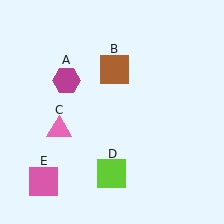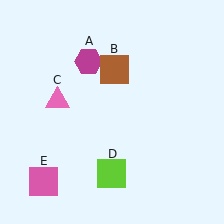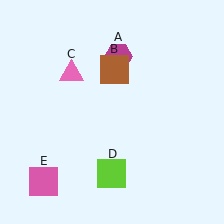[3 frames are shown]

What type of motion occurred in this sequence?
The magenta hexagon (object A), pink triangle (object C) rotated clockwise around the center of the scene.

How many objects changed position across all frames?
2 objects changed position: magenta hexagon (object A), pink triangle (object C).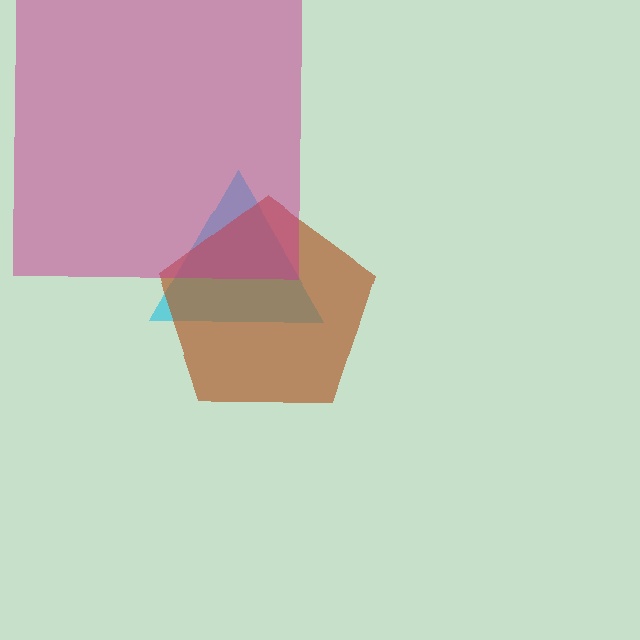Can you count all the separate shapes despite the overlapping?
Yes, there are 3 separate shapes.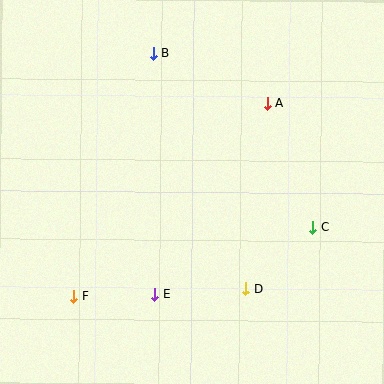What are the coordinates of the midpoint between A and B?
The midpoint between A and B is at (210, 78).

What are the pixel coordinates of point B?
Point B is at (153, 53).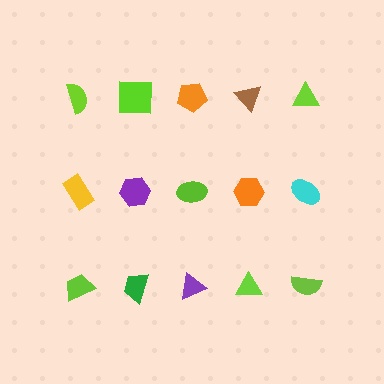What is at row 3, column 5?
A lime semicircle.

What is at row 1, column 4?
A brown triangle.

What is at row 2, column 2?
A purple hexagon.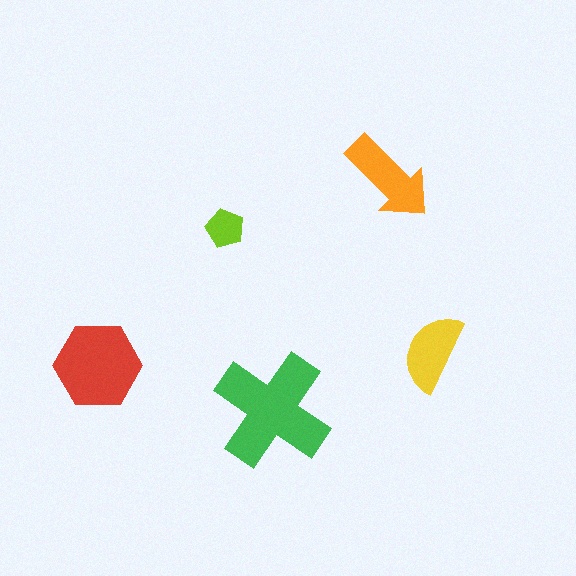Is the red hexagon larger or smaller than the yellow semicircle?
Larger.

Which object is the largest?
The green cross.